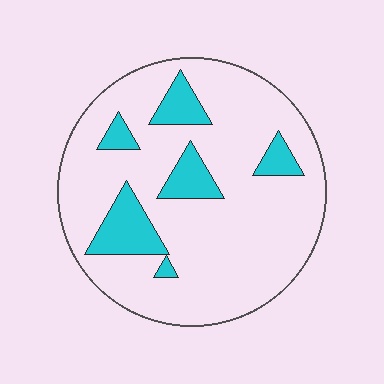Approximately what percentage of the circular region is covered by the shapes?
Approximately 15%.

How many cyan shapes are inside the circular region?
6.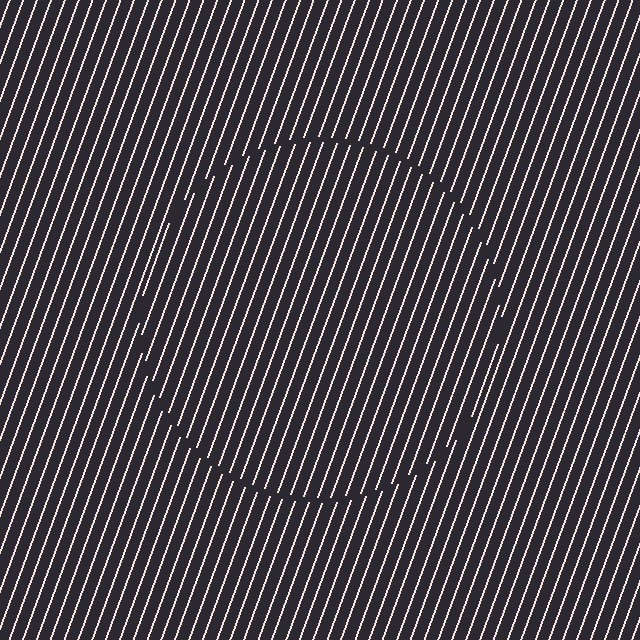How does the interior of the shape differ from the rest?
The interior of the shape contains the same grating, shifted by half a period — the contour is defined by the phase discontinuity where line-ends from the inner and outer gratings abut.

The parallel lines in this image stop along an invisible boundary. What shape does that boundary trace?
An illusory circle. The interior of the shape contains the same grating, shifted by half a period — the contour is defined by the phase discontinuity where line-ends from the inner and outer gratings abut.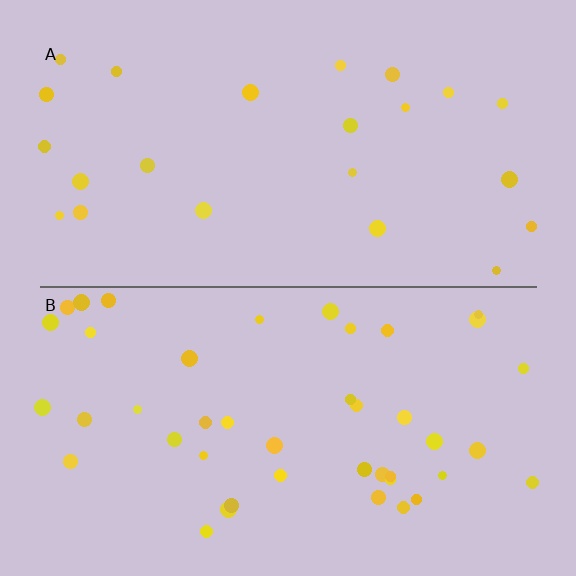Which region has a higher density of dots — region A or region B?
B (the bottom).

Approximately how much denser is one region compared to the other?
Approximately 1.9× — region B over region A.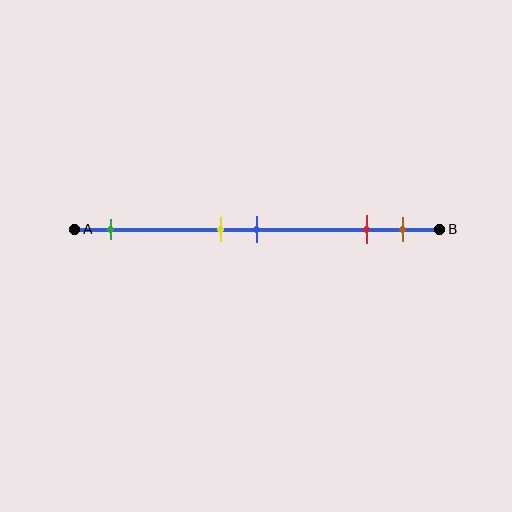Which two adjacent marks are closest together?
The yellow and blue marks are the closest adjacent pair.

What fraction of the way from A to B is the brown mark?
The brown mark is approximately 90% (0.9) of the way from A to B.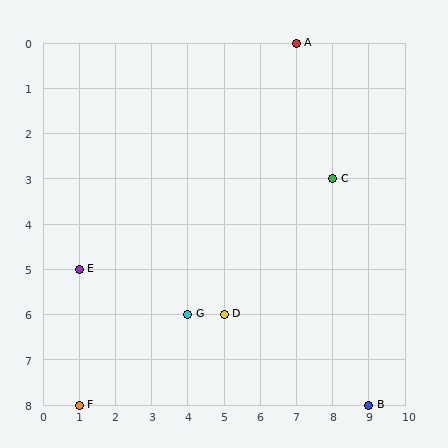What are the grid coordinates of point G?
Point G is at grid coordinates (4, 6).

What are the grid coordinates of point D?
Point D is at grid coordinates (5, 6).